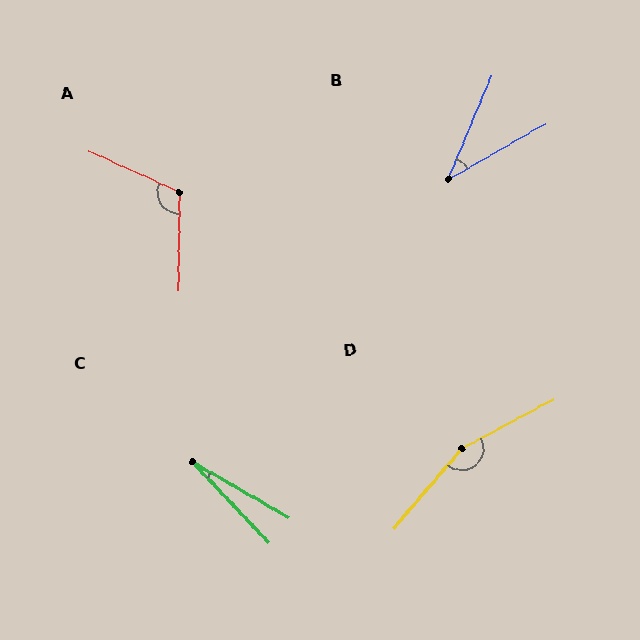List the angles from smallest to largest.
C (17°), B (37°), A (113°), D (159°).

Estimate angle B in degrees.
Approximately 37 degrees.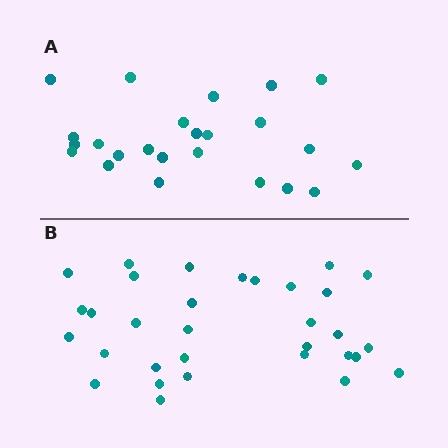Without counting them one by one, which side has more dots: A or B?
Region B (the bottom region) has more dots.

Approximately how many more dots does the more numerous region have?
Region B has roughly 8 or so more dots than region A.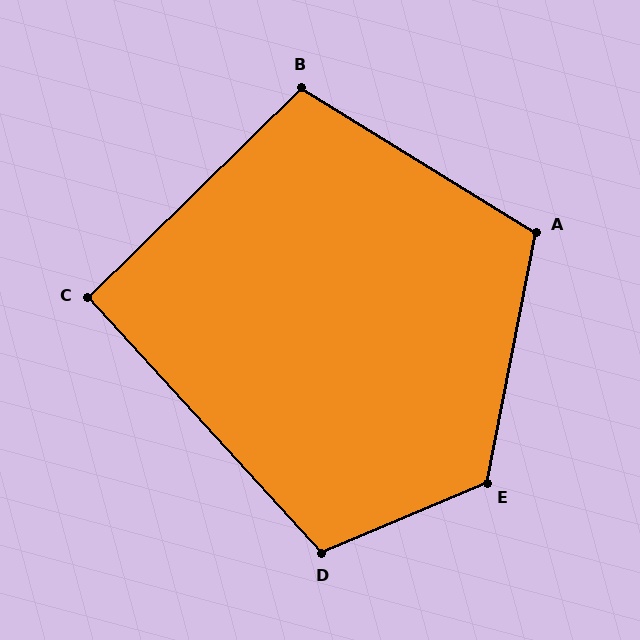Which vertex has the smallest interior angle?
C, at approximately 92 degrees.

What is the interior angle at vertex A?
Approximately 111 degrees (obtuse).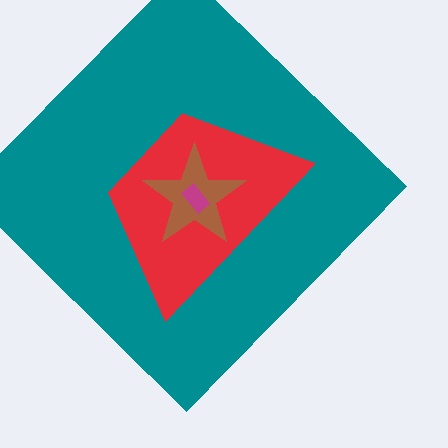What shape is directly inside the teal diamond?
The red trapezoid.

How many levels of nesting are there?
4.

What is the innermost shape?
The magenta rectangle.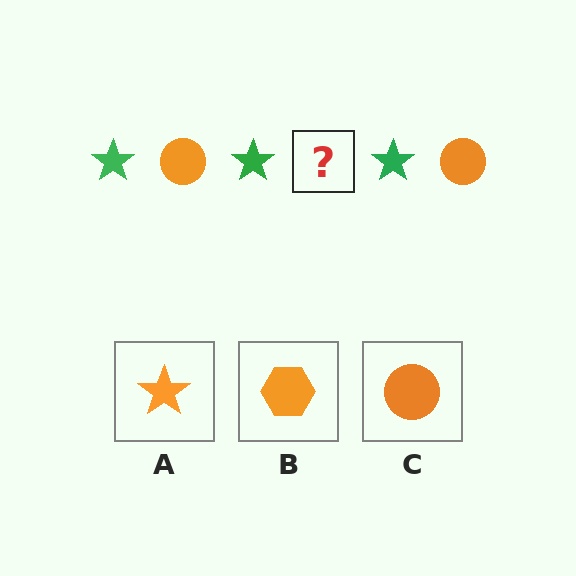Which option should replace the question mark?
Option C.